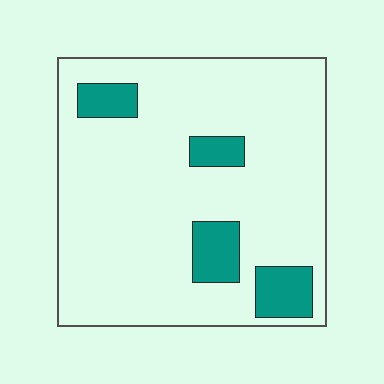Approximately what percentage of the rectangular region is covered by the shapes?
Approximately 15%.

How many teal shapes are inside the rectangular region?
4.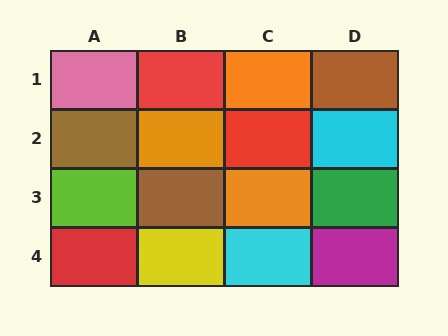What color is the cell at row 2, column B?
Orange.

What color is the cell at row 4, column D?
Magenta.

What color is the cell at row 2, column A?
Brown.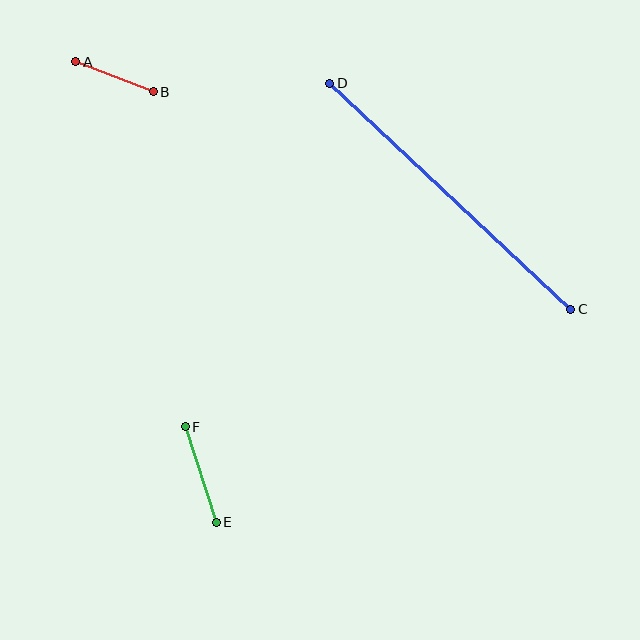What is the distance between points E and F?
The distance is approximately 100 pixels.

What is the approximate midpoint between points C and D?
The midpoint is at approximately (450, 196) pixels.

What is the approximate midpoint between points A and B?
The midpoint is at approximately (115, 77) pixels.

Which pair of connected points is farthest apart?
Points C and D are farthest apart.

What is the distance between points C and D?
The distance is approximately 330 pixels.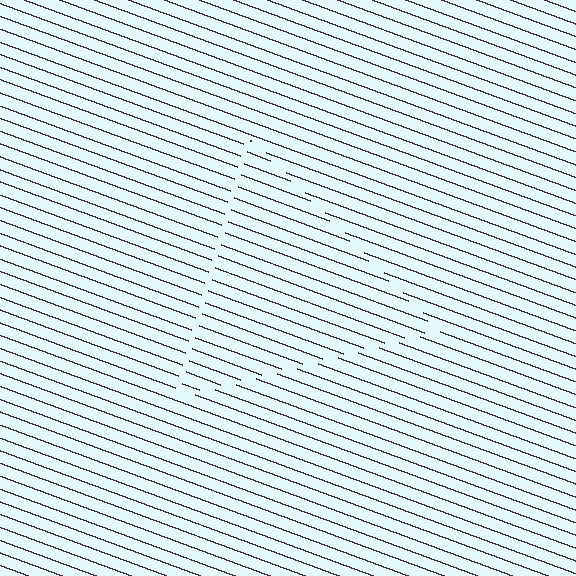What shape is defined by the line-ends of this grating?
An illusory triangle. The interior of the shape contains the same grating, shifted by half a period — the contour is defined by the phase discontinuity where line-ends from the inner and outer gratings abut.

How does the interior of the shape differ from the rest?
The interior of the shape contains the same grating, shifted by half a period — the contour is defined by the phase discontinuity where line-ends from the inner and outer gratings abut.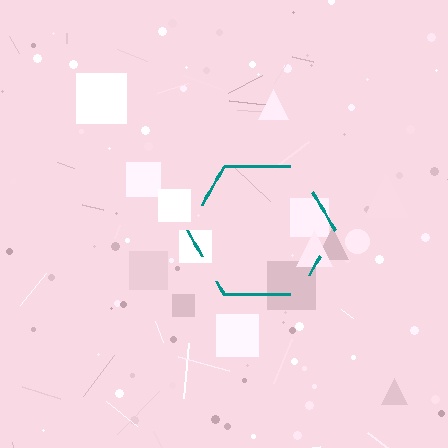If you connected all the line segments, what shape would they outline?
They would outline a hexagon.